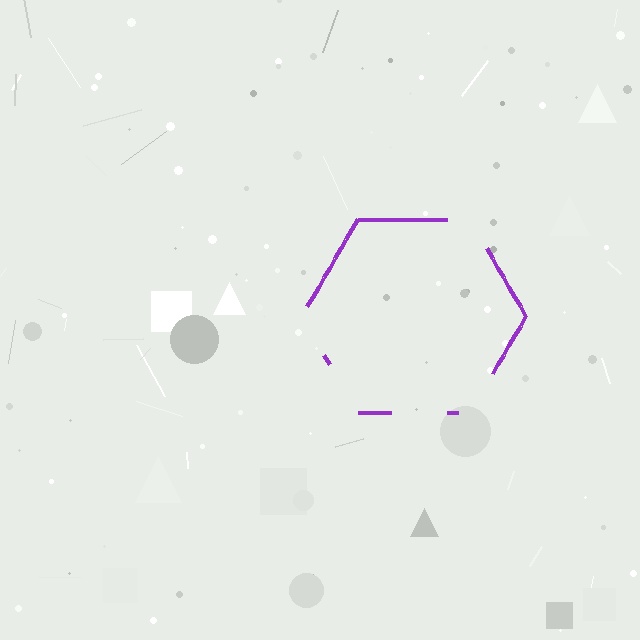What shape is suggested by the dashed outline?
The dashed outline suggests a hexagon.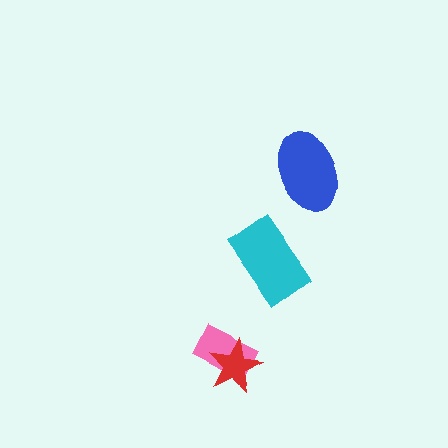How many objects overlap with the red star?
1 object overlaps with the red star.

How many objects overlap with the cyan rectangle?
0 objects overlap with the cyan rectangle.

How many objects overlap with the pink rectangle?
1 object overlaps with the pink rectangle.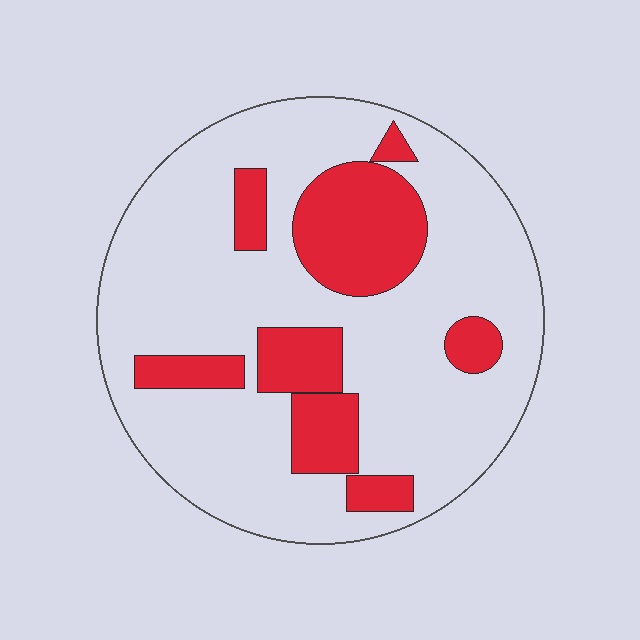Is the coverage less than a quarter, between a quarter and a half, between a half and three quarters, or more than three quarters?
Less than a quarter.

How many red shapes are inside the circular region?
8.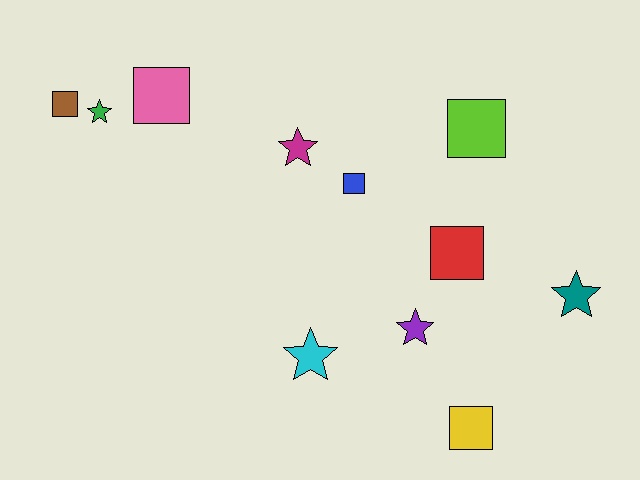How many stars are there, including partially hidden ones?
There are 5 stars.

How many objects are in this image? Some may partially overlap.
There are 11 objects.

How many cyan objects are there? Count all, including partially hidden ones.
There is 1 cyan object.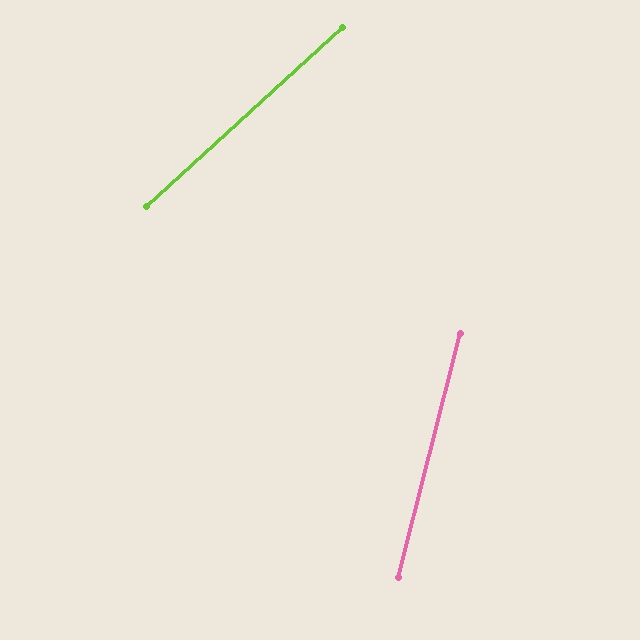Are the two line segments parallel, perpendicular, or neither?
Neither parallel nor perpendicular — they differ by about 33°.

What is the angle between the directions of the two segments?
Approximately 33 degrees.